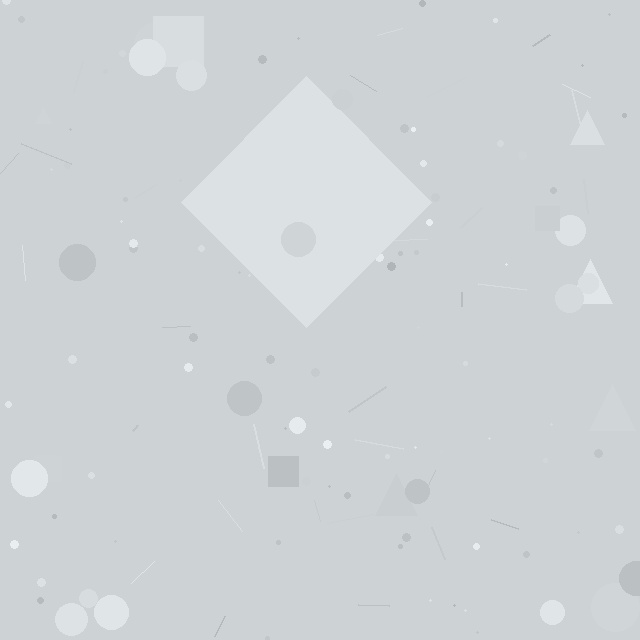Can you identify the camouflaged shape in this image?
The camouflaged shape is a diamond.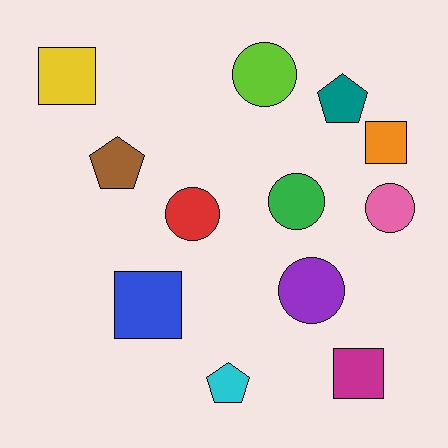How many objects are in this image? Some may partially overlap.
There are 12 objects.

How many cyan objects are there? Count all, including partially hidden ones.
There is 1 cyan object.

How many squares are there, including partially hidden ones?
There are 4 squares.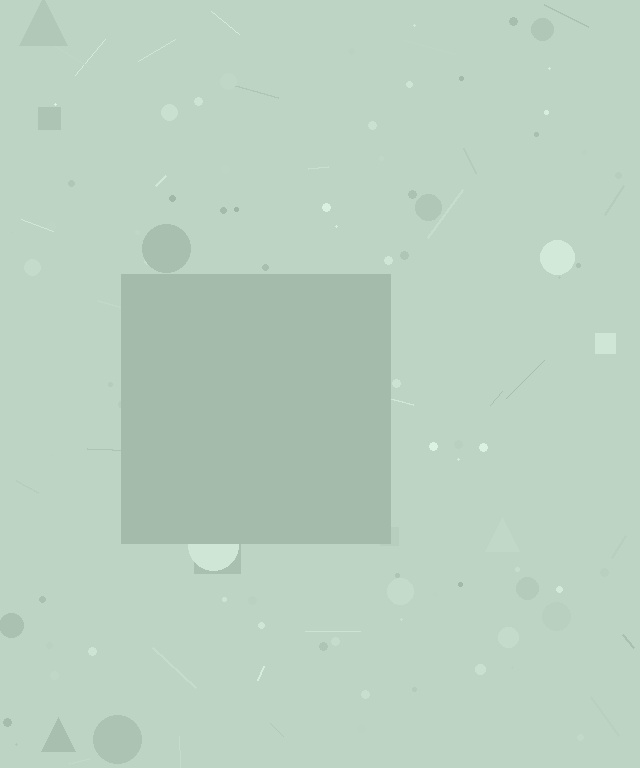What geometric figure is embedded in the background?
A square is embedded in the background.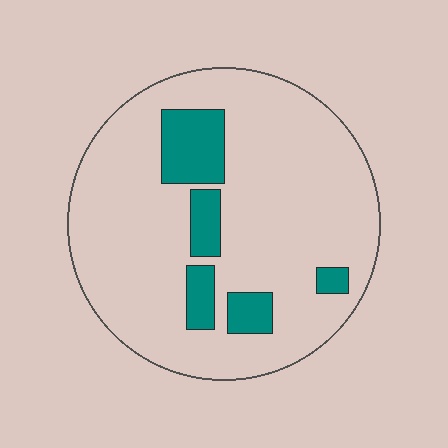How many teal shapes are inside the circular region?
5.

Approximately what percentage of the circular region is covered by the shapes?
Approximately 15%.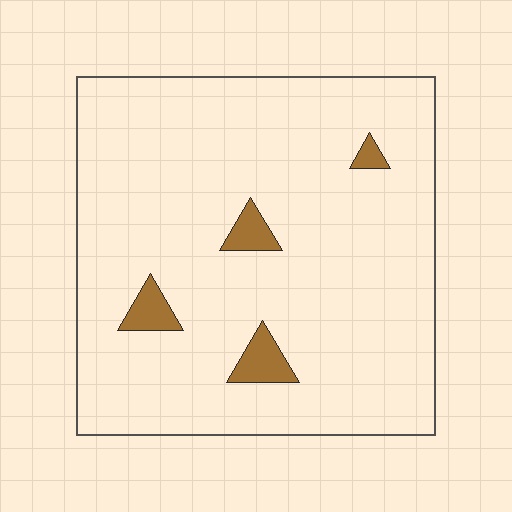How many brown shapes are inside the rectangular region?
4.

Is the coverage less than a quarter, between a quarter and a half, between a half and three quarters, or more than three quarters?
Less than a quarter.